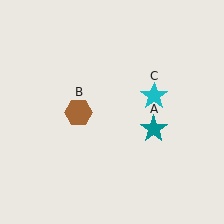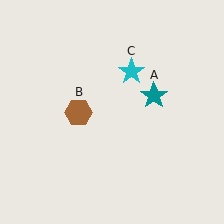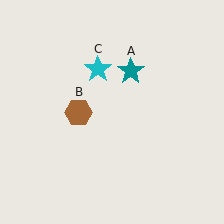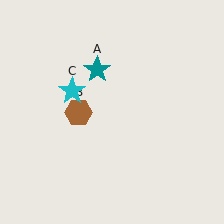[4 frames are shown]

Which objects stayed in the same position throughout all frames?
Brown hexagon (object B) remained stationary.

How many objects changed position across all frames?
2 objects changed position: teal star (object A), cyan star (object C).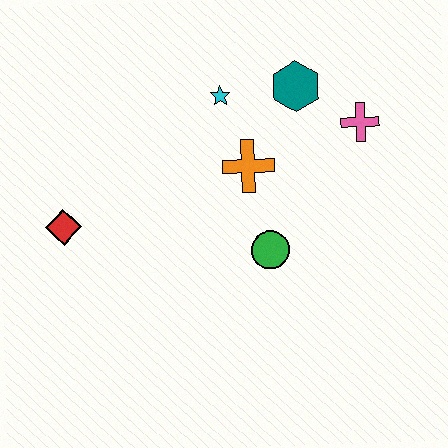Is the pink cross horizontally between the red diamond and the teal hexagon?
No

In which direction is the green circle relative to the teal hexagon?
The green circle is below the teal hexagon.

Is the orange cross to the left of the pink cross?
Yes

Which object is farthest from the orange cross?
The red diamond is farthest from the orange cross.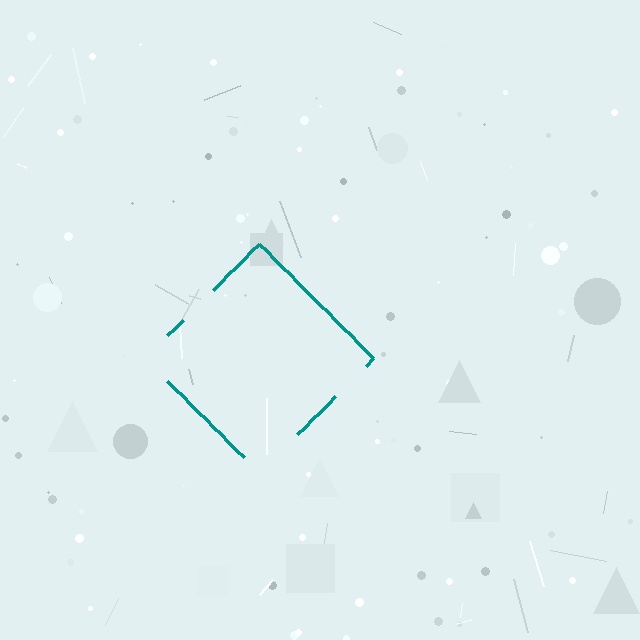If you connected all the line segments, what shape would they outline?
They would outline a diamond.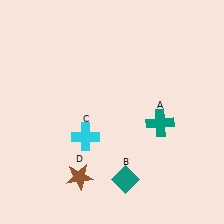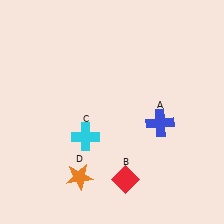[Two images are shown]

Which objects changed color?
A changed from teal to blue. B changed from teal to red. D changed from brown to orange.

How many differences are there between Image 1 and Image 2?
There are 3 differences between the two images.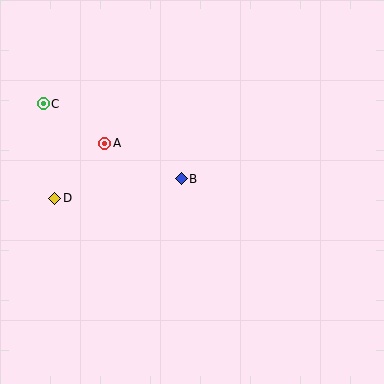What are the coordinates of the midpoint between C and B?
The midpoint between C and B is at (112, 141).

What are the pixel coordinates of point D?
Point D is at (55, 198).